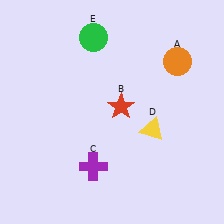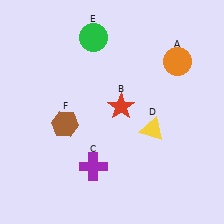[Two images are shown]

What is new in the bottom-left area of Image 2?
A brown hexagon (F) was added in the bottom-left area of Image 2.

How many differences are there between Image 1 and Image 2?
There is 1 difference between the two images.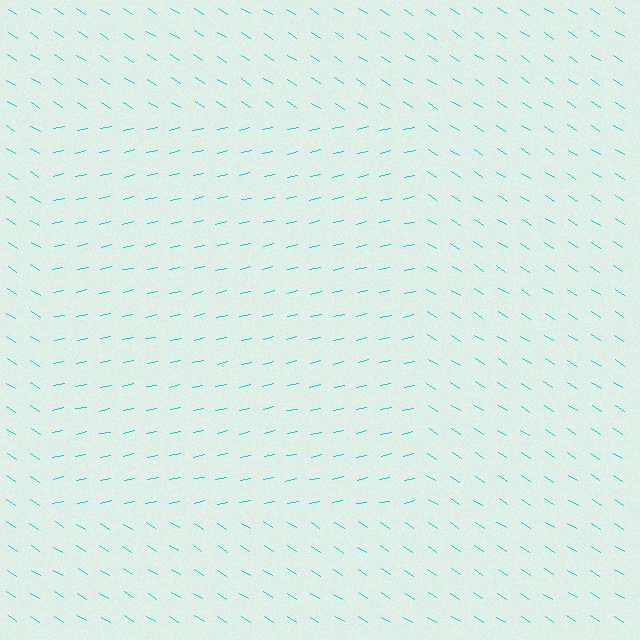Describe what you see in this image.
The image is filled with small cyan line segments. A rectangle region in the image has lines oriented differently from the surrounding lines, creating a visible texture boundary.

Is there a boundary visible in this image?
Yes, there is a texture boundary formed by a change in line orientation.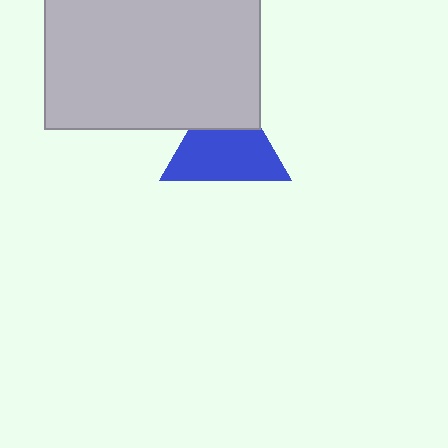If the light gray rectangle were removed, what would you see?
You would see the complete blue triangle.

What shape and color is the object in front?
The object in front is a light gray rectangle.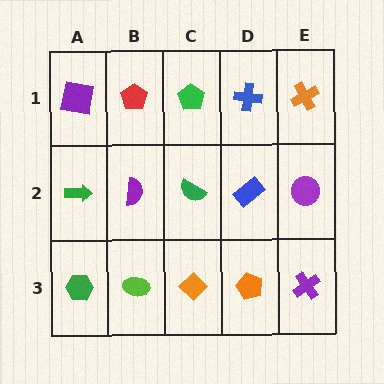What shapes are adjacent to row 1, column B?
A purple semicircle (row 2, column B), a purple square (row 1, column A), a green pentagon (row 1, column C).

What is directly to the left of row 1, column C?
A red pentagon.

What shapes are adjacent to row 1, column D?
A blue rectangle (row 2, column D), a green pentagon (row 1, column C), an orange cross (row 1, column E).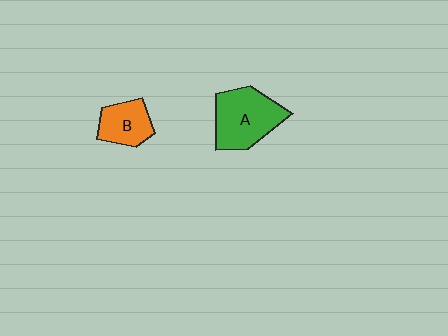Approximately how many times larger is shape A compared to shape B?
Approximately 1.6 times.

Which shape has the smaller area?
Shape B (orange).